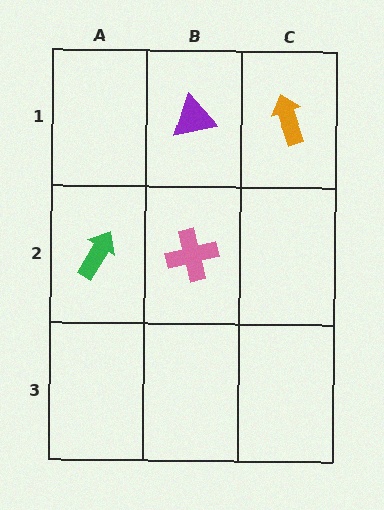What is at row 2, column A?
A green arrow.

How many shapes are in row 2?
2 shapes.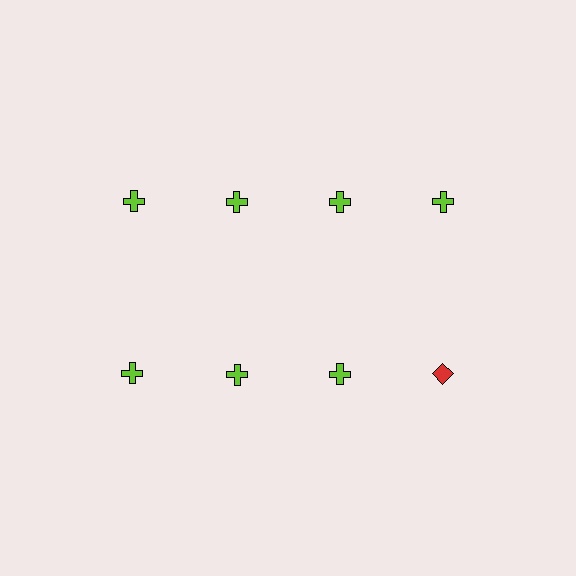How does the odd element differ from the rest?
It differs in both color (red instead of lime) and shape (diamond instead of cross).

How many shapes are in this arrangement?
There are 8 shapes arranged in a grid pattern.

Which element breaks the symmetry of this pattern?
The red diamond in the second row, second from right column breaks the symmetry. All other shapes are lime crosses.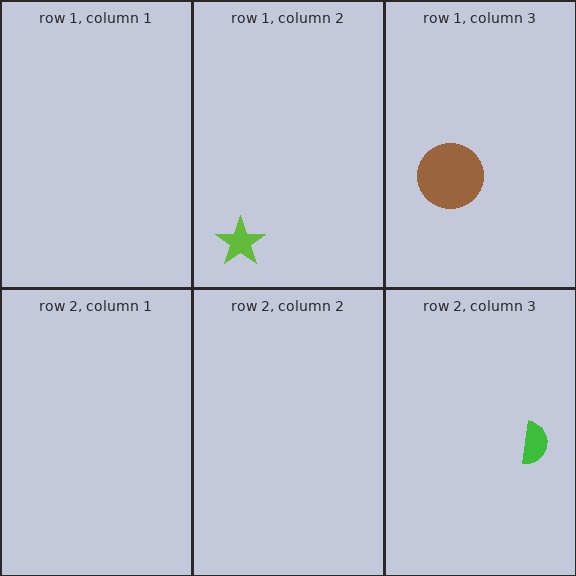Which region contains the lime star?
The row 1, column 2 region.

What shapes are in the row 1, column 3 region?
The brown circle.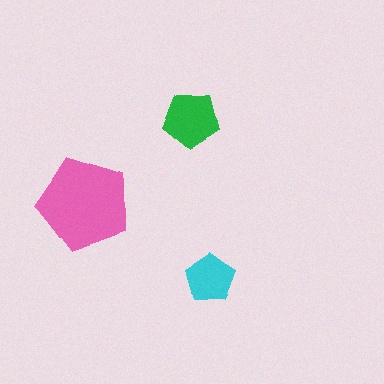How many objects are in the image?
There are 3 objects in the image.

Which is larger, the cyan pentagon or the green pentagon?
The green one.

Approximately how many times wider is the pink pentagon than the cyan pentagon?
About 2 times wider.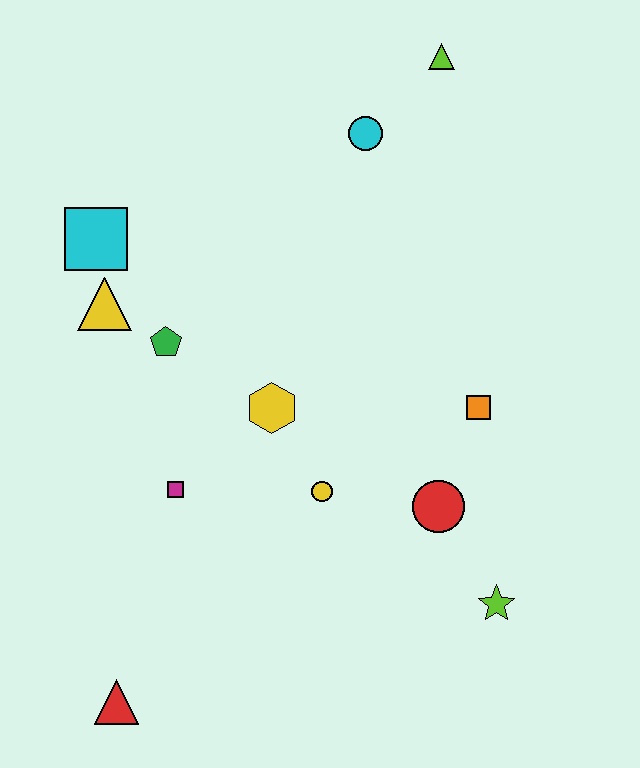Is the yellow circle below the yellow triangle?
Yes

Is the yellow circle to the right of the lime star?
No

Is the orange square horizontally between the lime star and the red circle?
Yes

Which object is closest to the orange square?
The red circle is closest to the orange square.